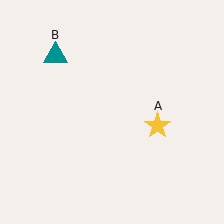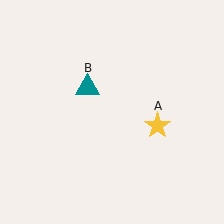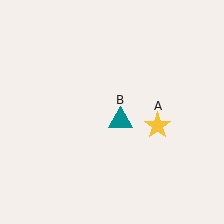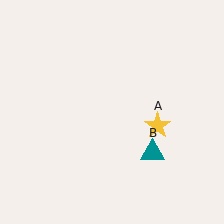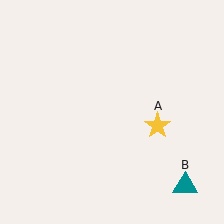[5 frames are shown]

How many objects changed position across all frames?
1 object changed position: teal triangle (object B).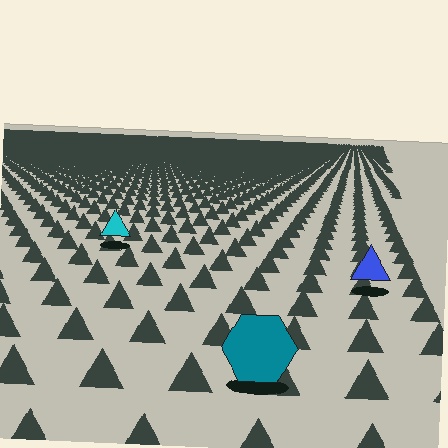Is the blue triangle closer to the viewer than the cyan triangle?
Yes. The blue triangle is closer — you can tell from the texture gradient: the ground texture is coarser near it.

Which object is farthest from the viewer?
The cyan triangle is farthest from the viewer. It appears smaller and the ground texture around it is denser.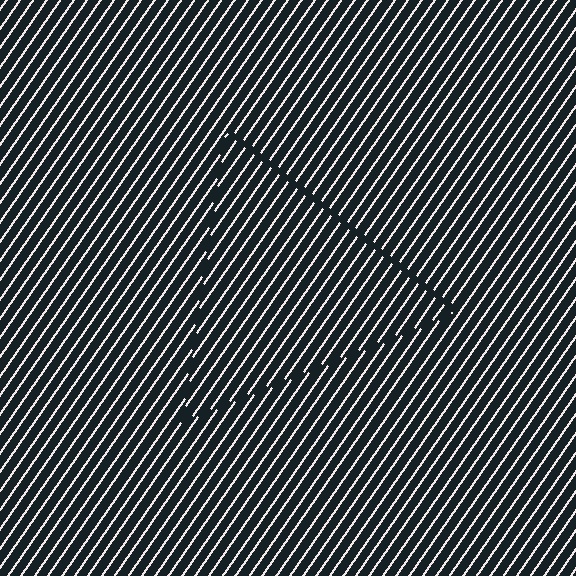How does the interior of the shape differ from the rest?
The interior of the shape contains the same grating, shifted by half a period — the contour is defined by the phase discontinuity where line-ends from the inner and outer gratings abut.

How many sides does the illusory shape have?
3 sides — the line-ends trace a triangle.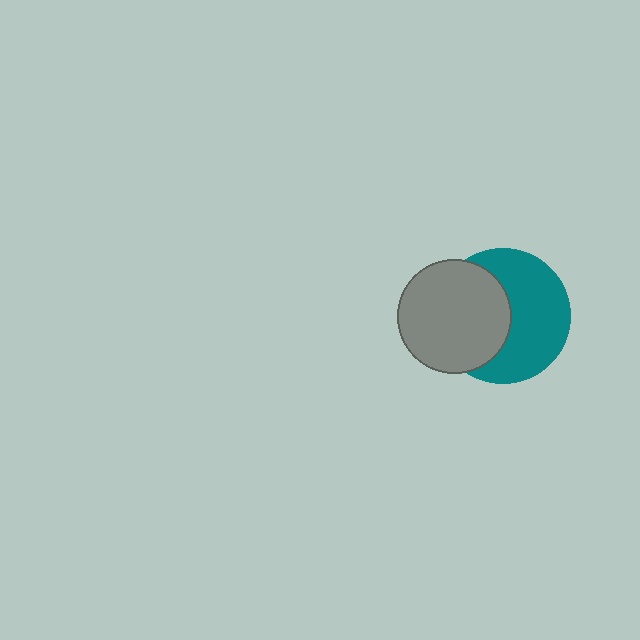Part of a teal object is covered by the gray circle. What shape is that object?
It is a circle.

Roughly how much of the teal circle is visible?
About half of it is visible (roughly 56%).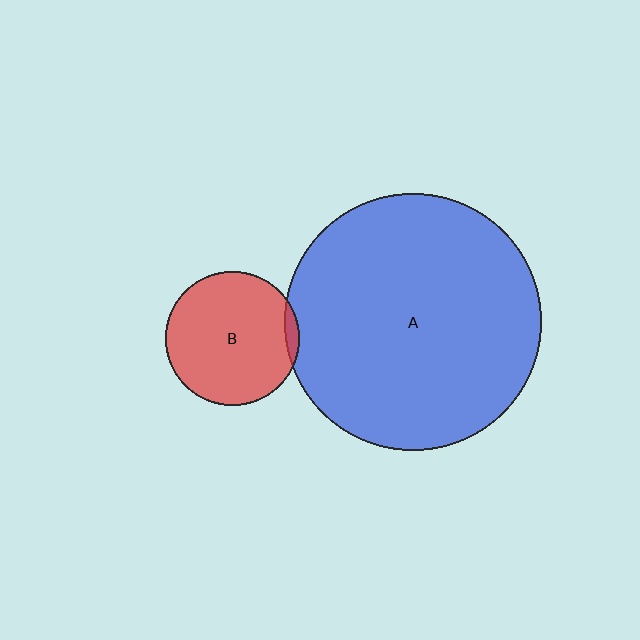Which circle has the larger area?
Circle A (blue).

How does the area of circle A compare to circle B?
Approximately 3.7 times.